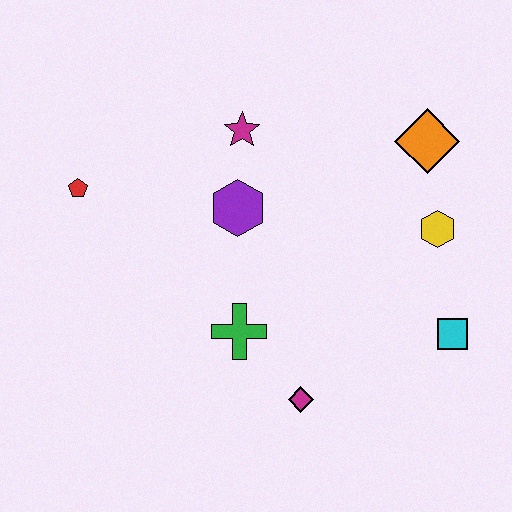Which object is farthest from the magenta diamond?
The red pentagon is farthest from the magenta diamond.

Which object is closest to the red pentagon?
The purple hexagon is closest to the red pentagon.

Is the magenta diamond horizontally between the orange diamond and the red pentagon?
Yes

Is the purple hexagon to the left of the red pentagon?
No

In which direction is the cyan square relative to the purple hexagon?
The cyan square is to the right of the purple hexagon.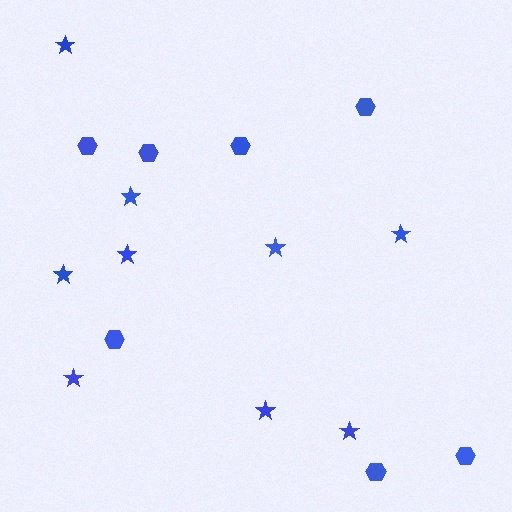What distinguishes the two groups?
There are 2 groups: one group of hexagons (7) and one group of stars (9).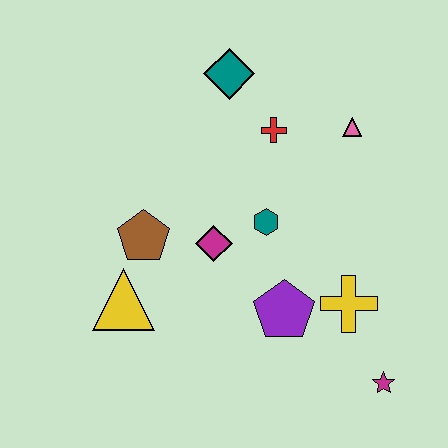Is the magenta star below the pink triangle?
Yes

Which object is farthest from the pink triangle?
The yellow triangle is farthest from the pink triangle.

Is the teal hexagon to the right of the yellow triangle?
Yes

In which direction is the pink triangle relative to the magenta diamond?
The pink triangle is to the right of the magenta diamond.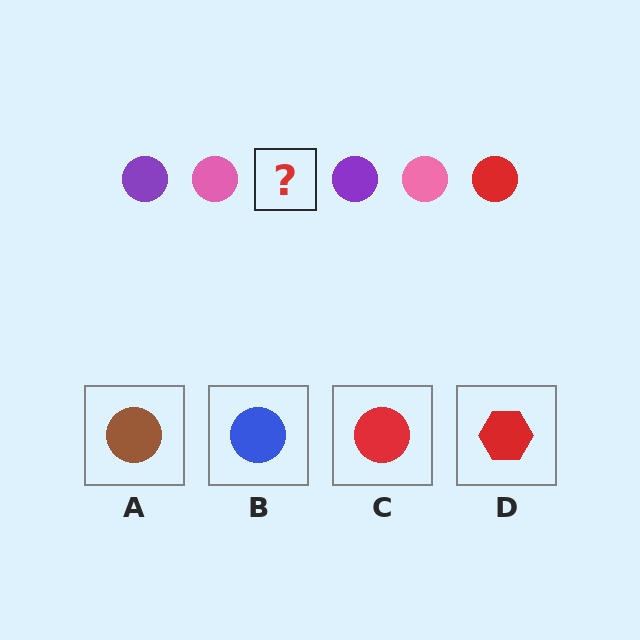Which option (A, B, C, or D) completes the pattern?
C.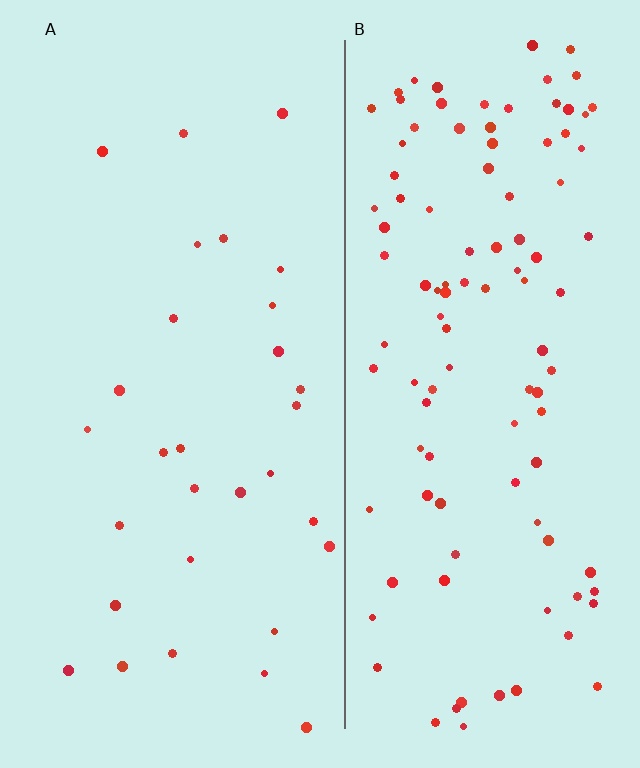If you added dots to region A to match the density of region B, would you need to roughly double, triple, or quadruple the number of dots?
Approximately quadruple.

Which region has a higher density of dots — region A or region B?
B (the right).